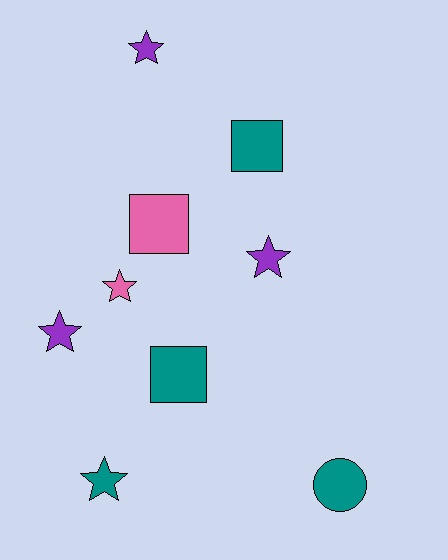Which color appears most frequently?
Teal, with 4 objects.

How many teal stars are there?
There is 1 teal star.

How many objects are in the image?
There are 9 objects.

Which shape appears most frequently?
Star, with 5 objects.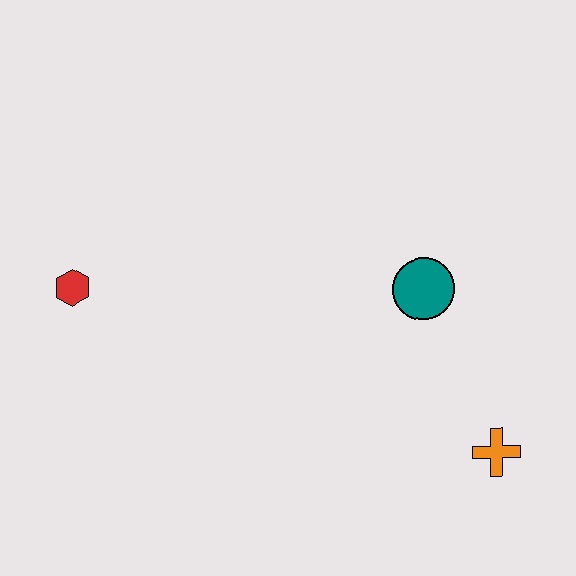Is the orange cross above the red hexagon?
No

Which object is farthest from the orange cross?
The red hexagon is farthest from the orange cross.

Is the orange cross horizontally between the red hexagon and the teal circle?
No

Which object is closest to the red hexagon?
The teal circle is closest to the red hexagon.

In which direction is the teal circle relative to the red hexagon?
The teal circle is to the right of the red hexagon.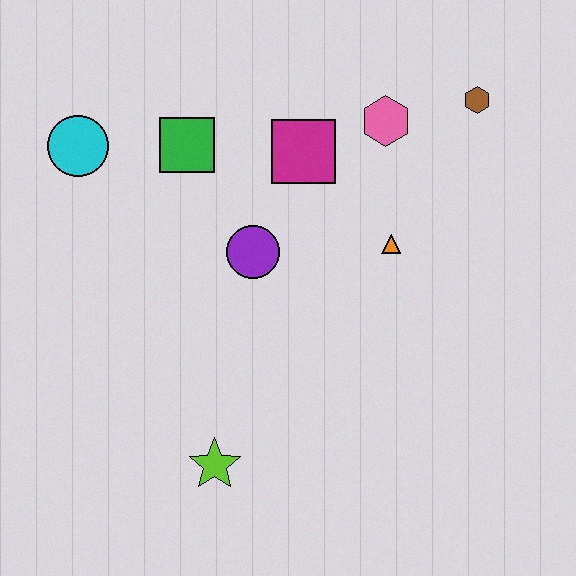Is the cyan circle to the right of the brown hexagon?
No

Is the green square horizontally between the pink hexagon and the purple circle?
No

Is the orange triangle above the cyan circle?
No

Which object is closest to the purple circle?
The magenta square is closest to the purple circle.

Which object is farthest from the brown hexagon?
The lime star is farthest from the brown hexagon.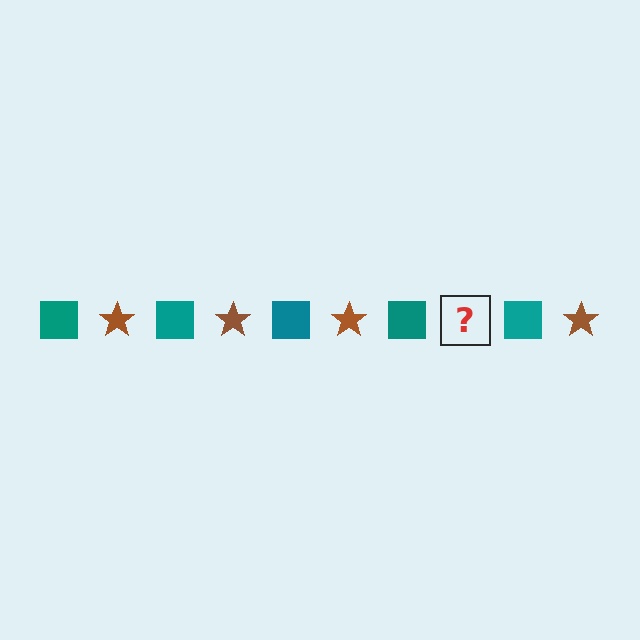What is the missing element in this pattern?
The missing element is a brown star.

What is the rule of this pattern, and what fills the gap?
The rule is that the pattern alternates between teal square and brown star. The gap should be filled with a brown star.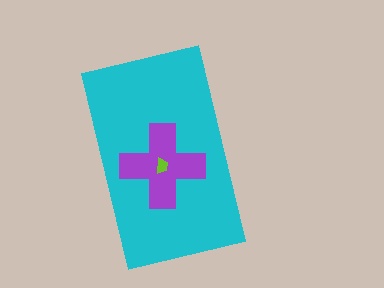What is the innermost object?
The lime trapezoid.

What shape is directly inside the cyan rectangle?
The purple cross.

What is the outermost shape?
The cyan rectangle.